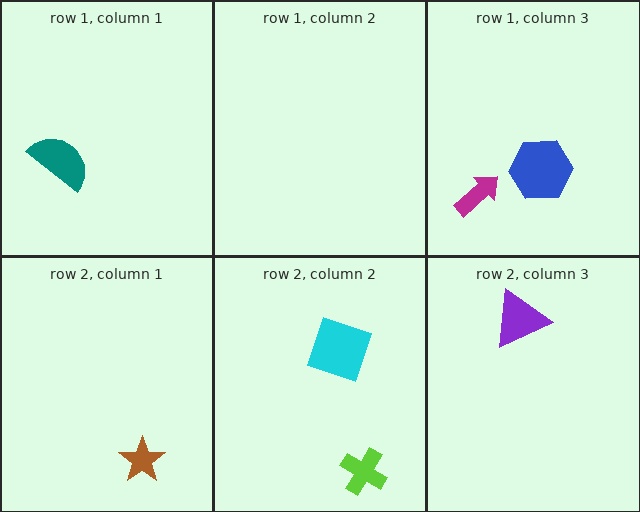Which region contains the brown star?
The row 2, column 1 region.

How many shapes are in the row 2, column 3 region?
1.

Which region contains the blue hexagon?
The row 1, column 3 region.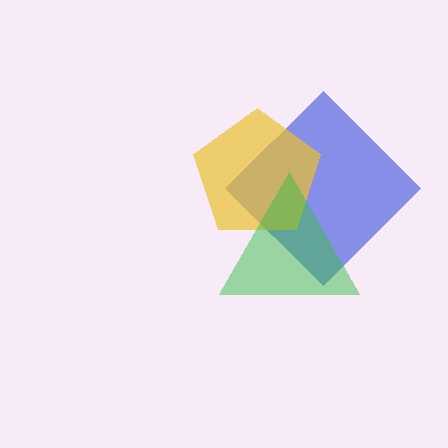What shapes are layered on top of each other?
The layered shapes are: a blue diamond, a yellow pentagon, a green triangle.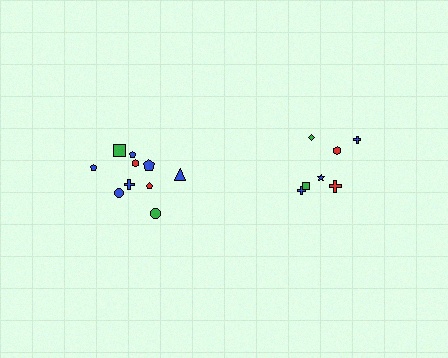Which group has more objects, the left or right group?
The left group.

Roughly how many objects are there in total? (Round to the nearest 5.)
Roughly 15 objects in total.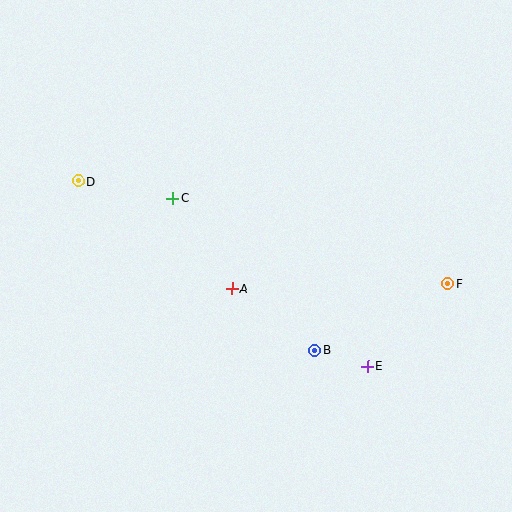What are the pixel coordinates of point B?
Point B is at (314, 350).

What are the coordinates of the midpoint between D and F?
The midpoint between D and F is at (263, 232).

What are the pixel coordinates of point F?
Point F is at (447, 284).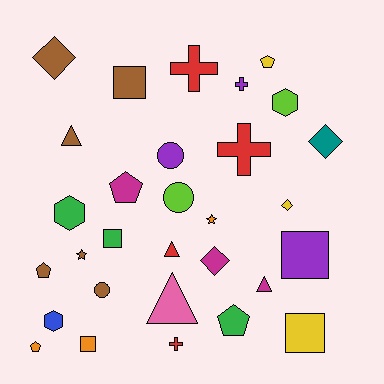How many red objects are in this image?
There are 4 red objects.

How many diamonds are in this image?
There are 4 diamonds.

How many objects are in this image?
There are 30 objects.